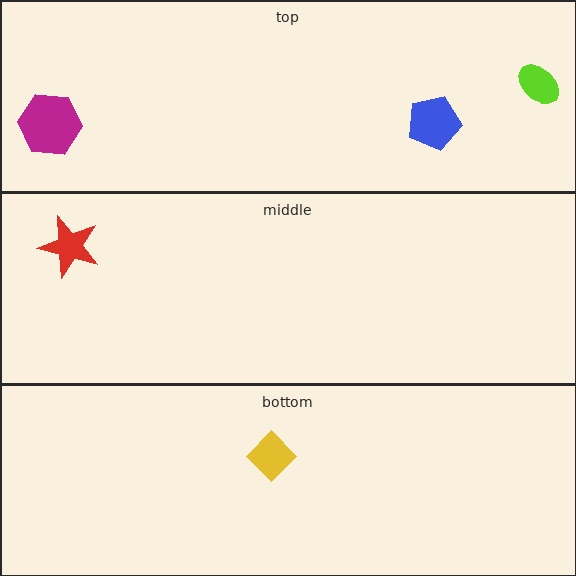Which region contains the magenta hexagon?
The top region.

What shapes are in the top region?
The lime ellipse, the magenta hexagon, the blue pentagon.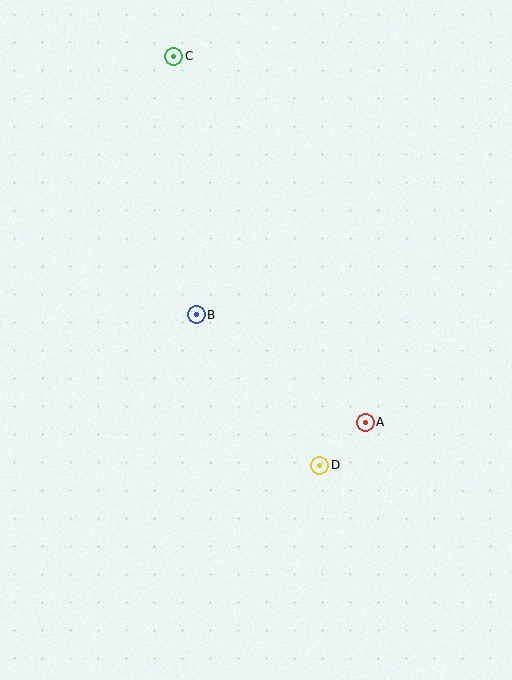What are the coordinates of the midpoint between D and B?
The midpoint between D and B is at (258, 390).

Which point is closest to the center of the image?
Point B at (196, 315) is closest to the center.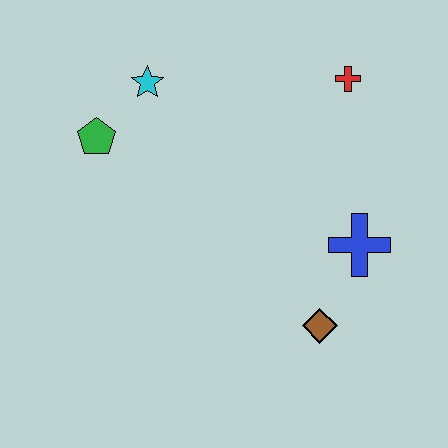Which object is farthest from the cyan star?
The brown diamond is farthest from the cyan star.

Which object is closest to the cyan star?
The green pentagon is closest to the cyan star.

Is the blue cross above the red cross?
No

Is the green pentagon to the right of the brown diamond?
No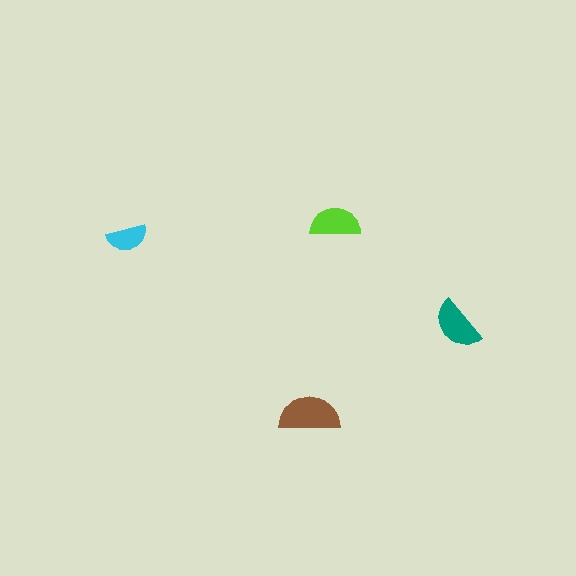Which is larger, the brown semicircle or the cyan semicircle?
The brown one.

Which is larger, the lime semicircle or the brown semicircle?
The brown one.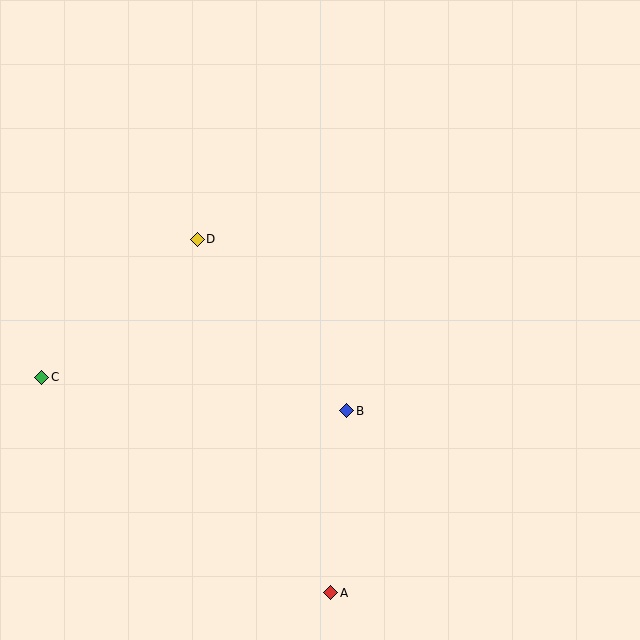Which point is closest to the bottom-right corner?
Point A is closest to the bottom-right corner.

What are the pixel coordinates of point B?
Point B is at (347, 411).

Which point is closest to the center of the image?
Point B at (347, 411) is closest to the center.